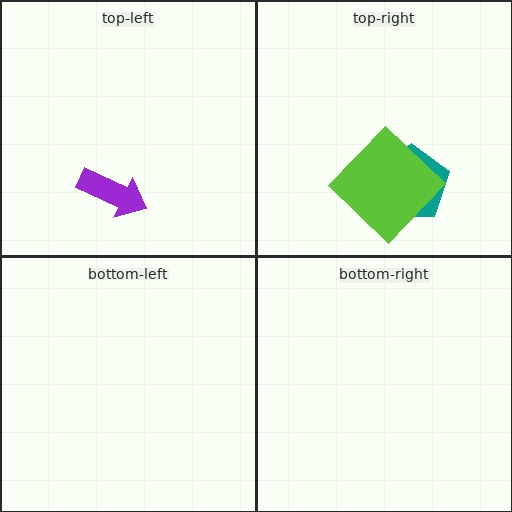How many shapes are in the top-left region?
1.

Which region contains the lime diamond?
The top-right region.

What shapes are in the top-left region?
The purple arrow.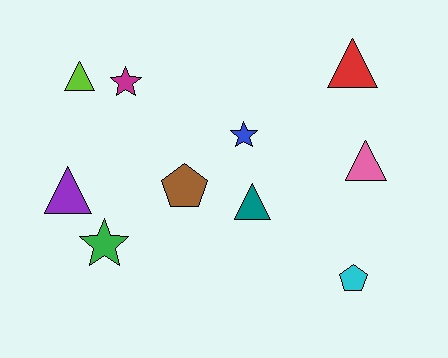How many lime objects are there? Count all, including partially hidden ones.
There is 1 lime object.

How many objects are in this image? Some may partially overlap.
There are 10 objects.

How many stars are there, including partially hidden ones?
There are 3 stars.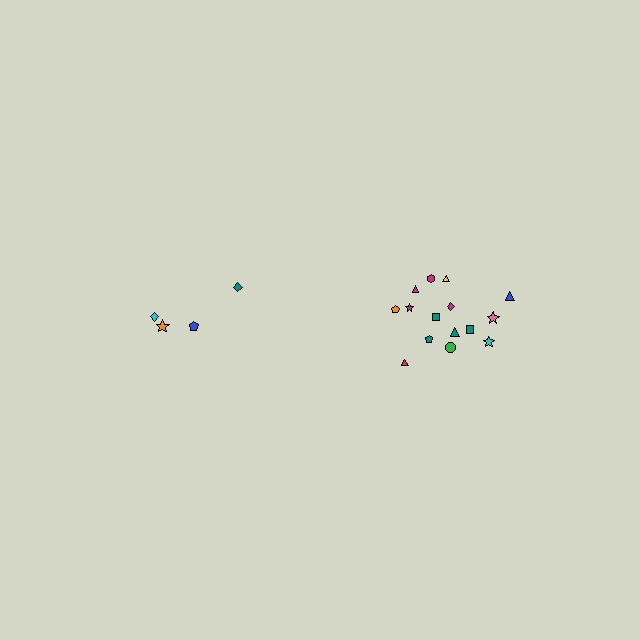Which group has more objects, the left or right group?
The right group.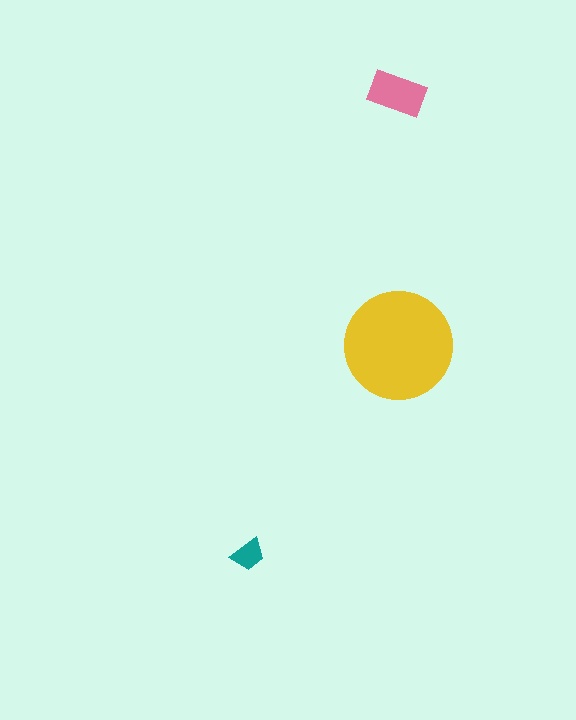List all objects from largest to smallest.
The yellow circle, the pink rectangle, the teal trapezoid.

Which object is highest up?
The pink rectangle is topmost.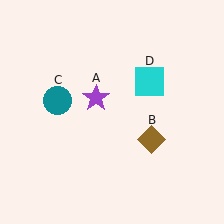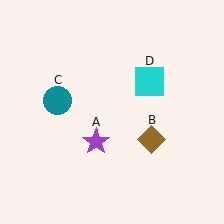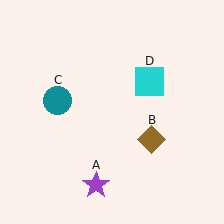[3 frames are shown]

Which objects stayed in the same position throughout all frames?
Brown diamond (object B) and teal circle (object C) and cyan square (object D) remained stationary.